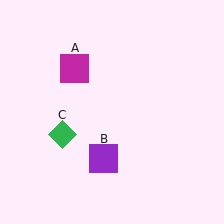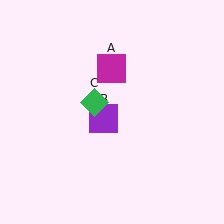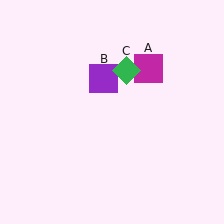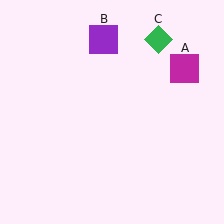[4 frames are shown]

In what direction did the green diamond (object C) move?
The green diamond (object C) moved up and to the right.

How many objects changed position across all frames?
3 objects changed position: magenta square (object A), purple square (object B), green diamond (object C).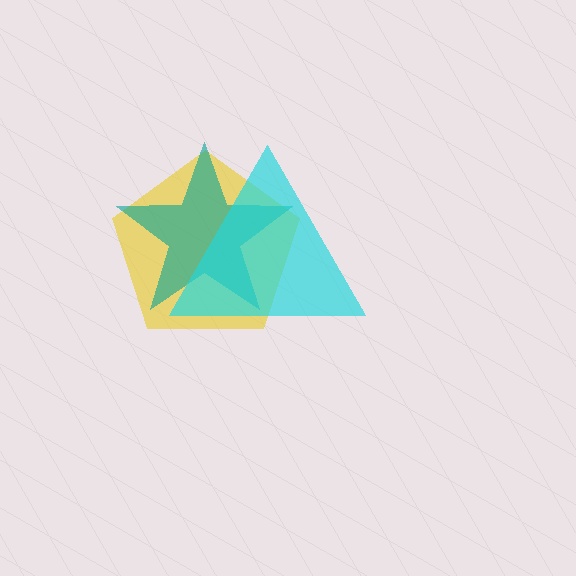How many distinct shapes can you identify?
There are 3 distinct shapes: a yellow pentagon, a teal star, a cyan triangle.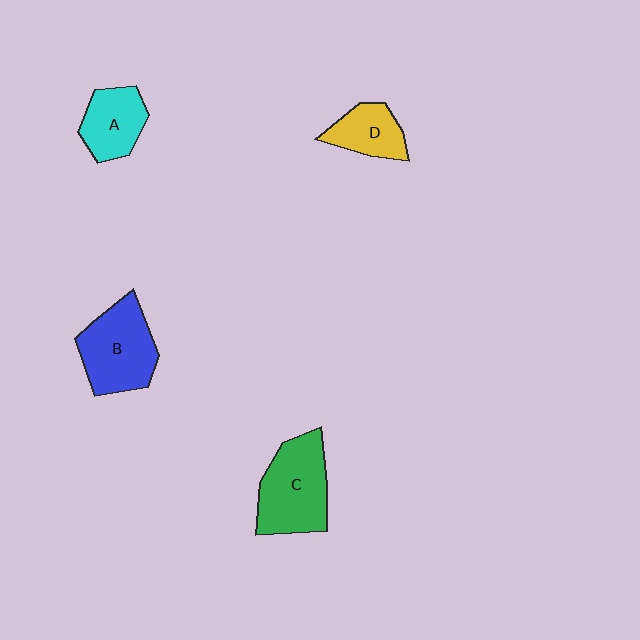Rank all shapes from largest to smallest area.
From largest to smallest: C (green), B (blue), A (cyan), D (yellow).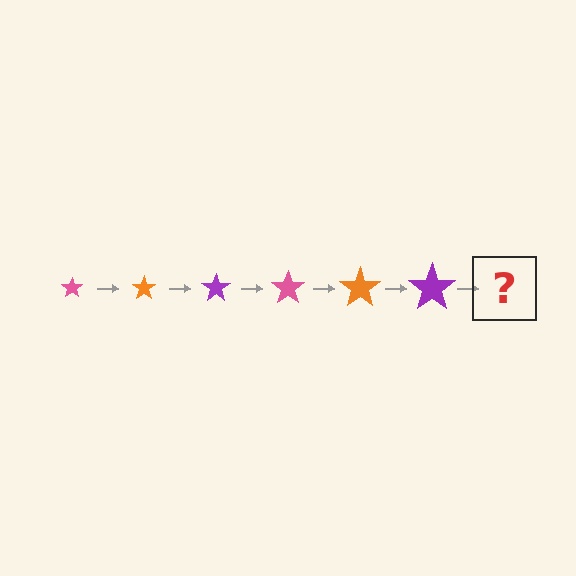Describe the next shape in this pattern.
It should be a pink star, larger than the previous one.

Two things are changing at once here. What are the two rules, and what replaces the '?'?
The two rules are that the star grows larger each step and the color cycles through pink, orange, and purple. The '?' should be a pink star, larger than the previous one.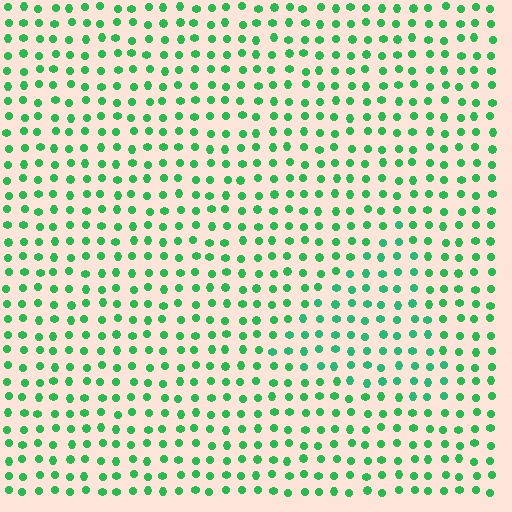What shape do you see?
I see a triangle.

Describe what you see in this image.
The image is filled with small green elements in a uniform arrangement. A triangle-shaped region is visible where the elements are tinted to a slightly different hue, forming a subtle color boundary.